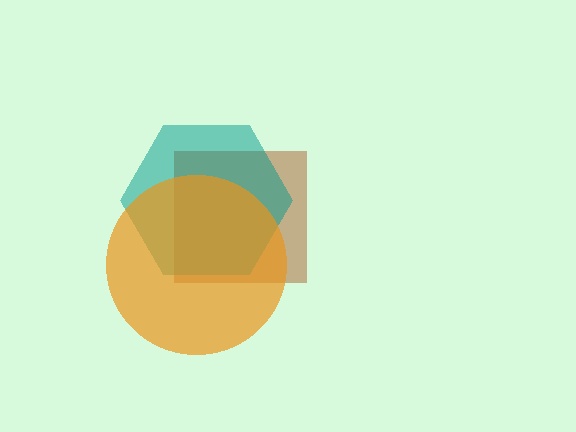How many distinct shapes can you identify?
There are 3 distinct shapes: a brown square, a teal hexagon, an orange circle.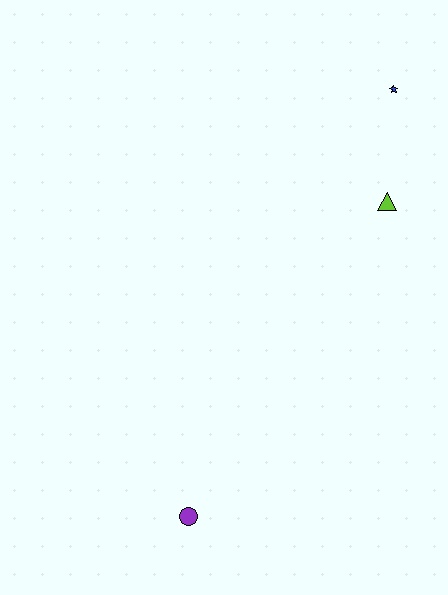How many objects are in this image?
There are 3 objects.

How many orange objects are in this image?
There are no orange objects.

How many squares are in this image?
There are no squares.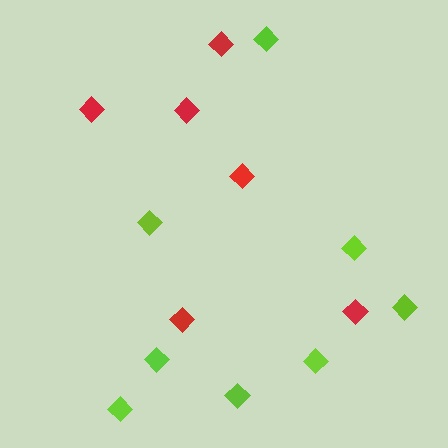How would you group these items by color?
There are 2 groups: one group of red diamonds (6) and one group of lime diamonds (8).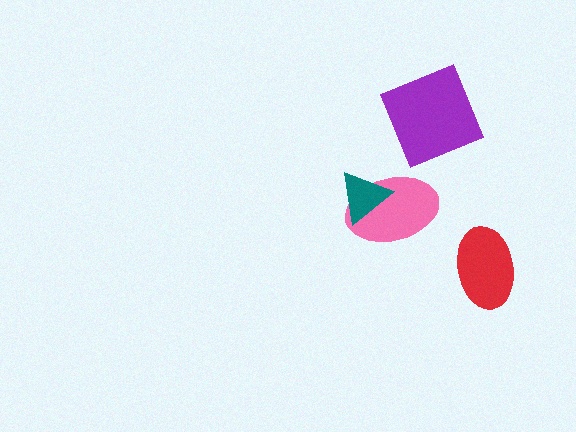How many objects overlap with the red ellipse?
0 objects overlap with the red ellipse.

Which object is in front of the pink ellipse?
The teal triangle is in front of the pink ellipse.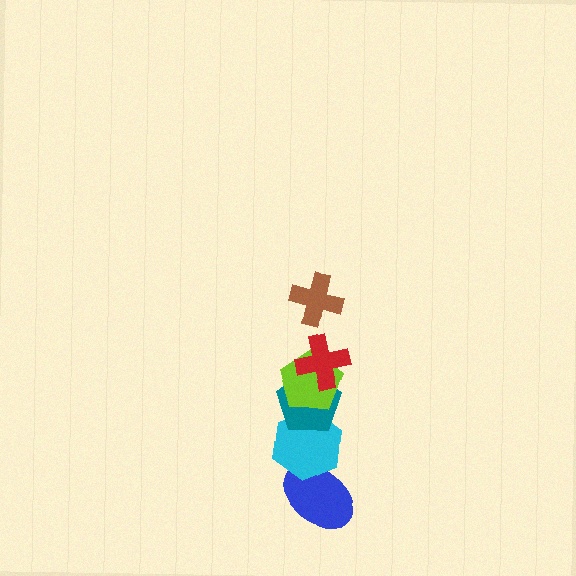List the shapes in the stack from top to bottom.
From top to bottom: the brown cross, the red cross, the lime pentagon, the teal pentagon, the cyan hexagon, the blue ellipse.